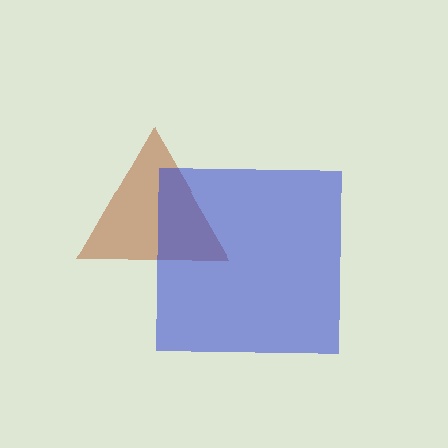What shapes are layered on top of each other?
The layered shapes are: a brown triangle, a blue square.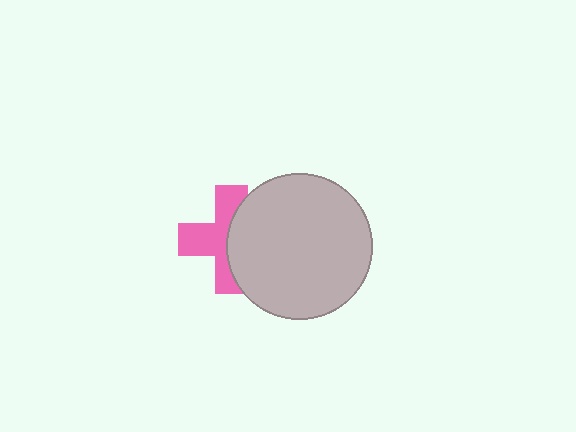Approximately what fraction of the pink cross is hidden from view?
Roughly 47% of the pink cross is hidden behind the light gray circle.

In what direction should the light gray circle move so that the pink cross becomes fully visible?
The light gray circle should move right. That is the shortest direction to clear the overlap and leave the pink cross fully visible.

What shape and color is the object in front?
The object in front is a light gray circle.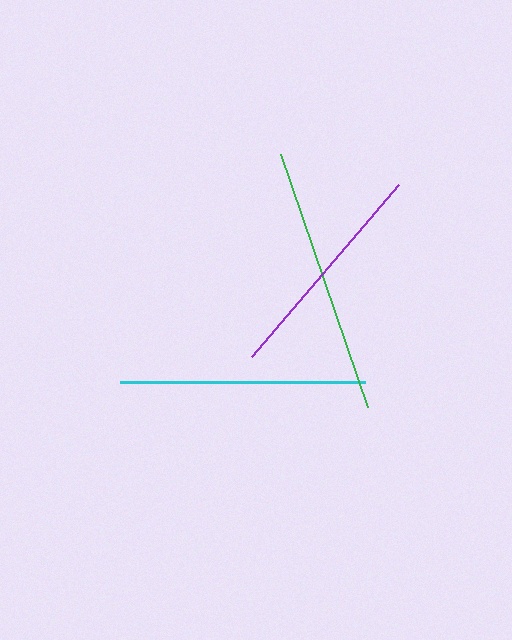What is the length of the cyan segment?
The cyan segment is approximately 245 pixels long.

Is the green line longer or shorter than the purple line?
The green line is longer than the purple line.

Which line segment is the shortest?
The purple line is the shortest at approximately 226 pixels.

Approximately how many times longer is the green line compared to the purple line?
The green line is approximately 1.2 times the length of the purple line.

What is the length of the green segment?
The green segment is approximately 268 pixels long.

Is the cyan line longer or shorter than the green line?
The green line is longer than the cyan line.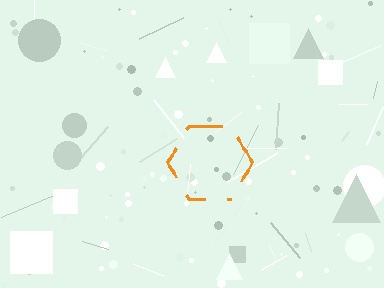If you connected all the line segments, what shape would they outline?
They would outline a hexagon.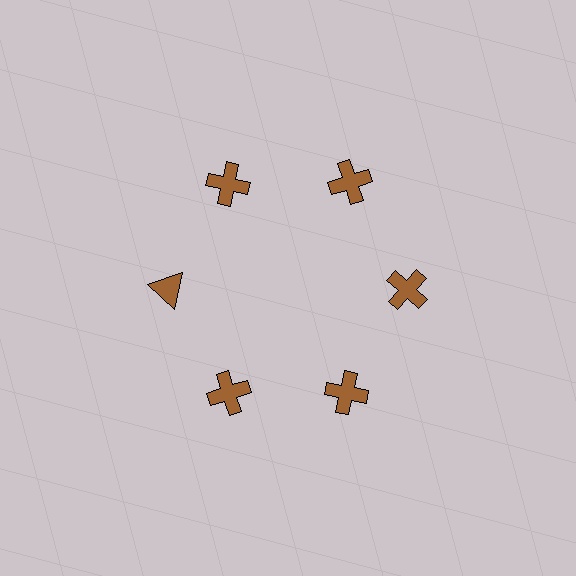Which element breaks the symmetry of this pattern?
The brown triangle at roughly the 9 o'clock position breaks the symmetry. All other shapes are brown crosses.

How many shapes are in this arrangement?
There are 6 shapes arranged in a ring pattern.